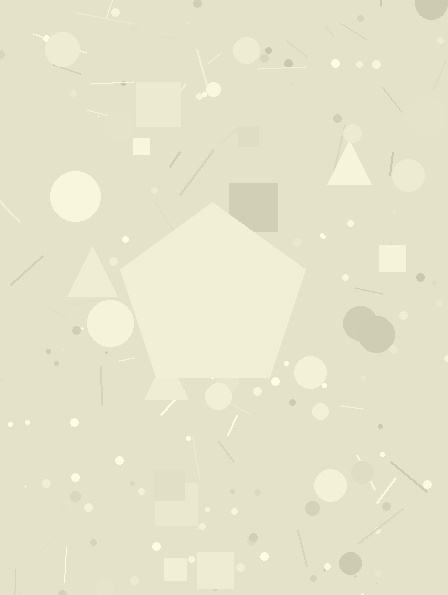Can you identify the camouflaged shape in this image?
The camouflaged shape is a pentagon.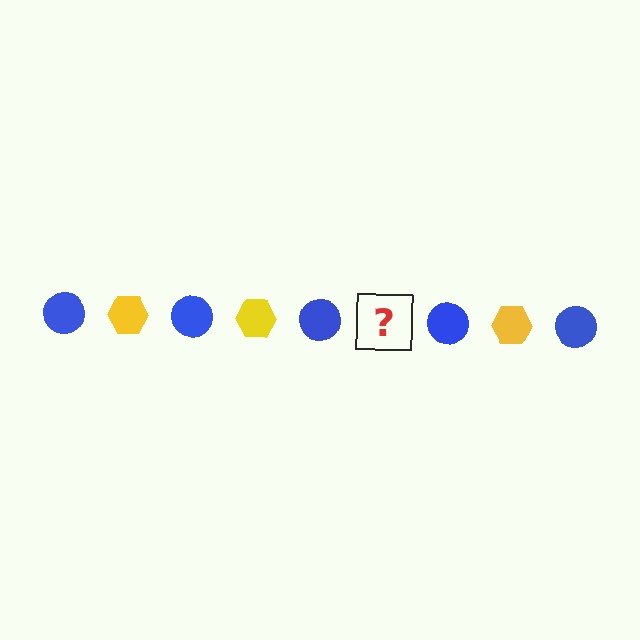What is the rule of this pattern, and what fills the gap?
The rule is that the pattern alternates between blue circle and yellow hexagon. The gap should be filled with a yellow hexagon.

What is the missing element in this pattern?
The missing element is a yellow hexagon.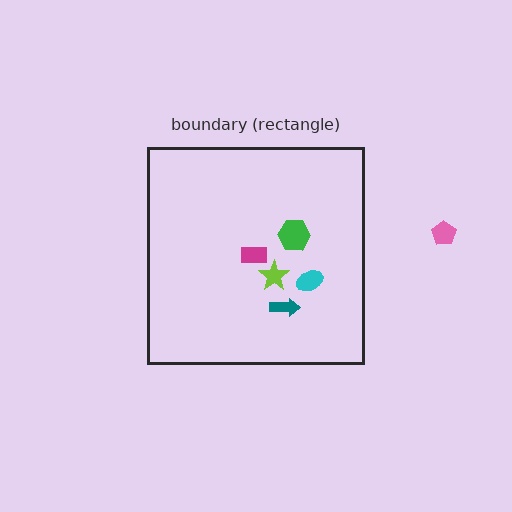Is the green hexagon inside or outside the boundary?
Inside.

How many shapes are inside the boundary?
5 inside, 1 outside.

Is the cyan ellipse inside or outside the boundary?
Inside.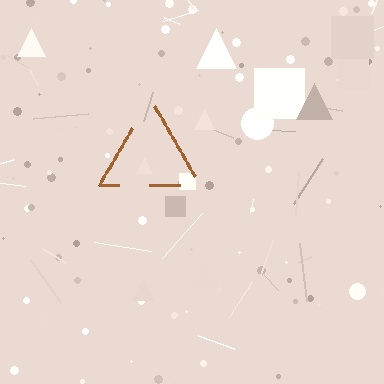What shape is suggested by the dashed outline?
The dashed outline suggests a triangle.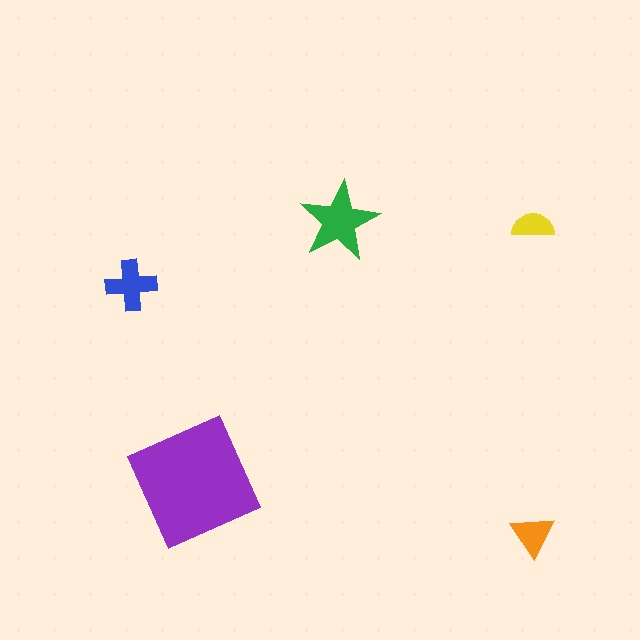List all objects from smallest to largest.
The yellow semicircle, the orange triangle, the blue cross, the green star, the purple square.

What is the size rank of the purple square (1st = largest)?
1st.